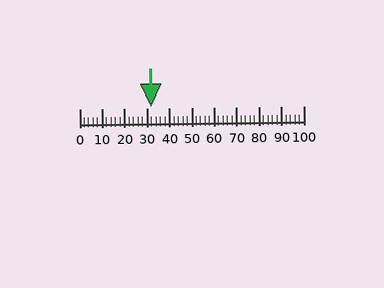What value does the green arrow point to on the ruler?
The green arrow points to approximately 32.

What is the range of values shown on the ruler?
The ruler shows values from 0 to 100.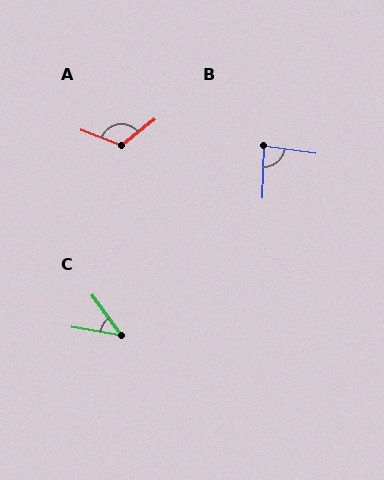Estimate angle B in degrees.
Approximately 83 degrees.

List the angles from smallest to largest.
C (45°), B (83°), A (121°).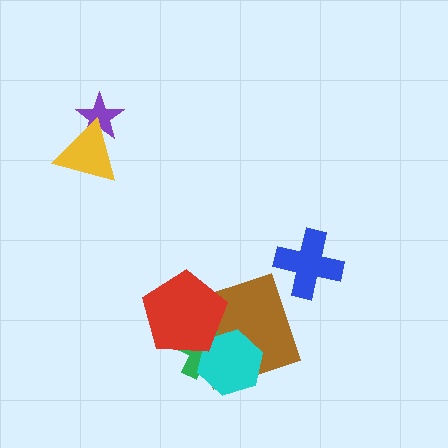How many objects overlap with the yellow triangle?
1 object overlaps with the yellow triangle.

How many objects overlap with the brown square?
3 objects overlap with the brown square.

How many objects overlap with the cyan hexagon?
3 objects overlap with the cyan hexagon.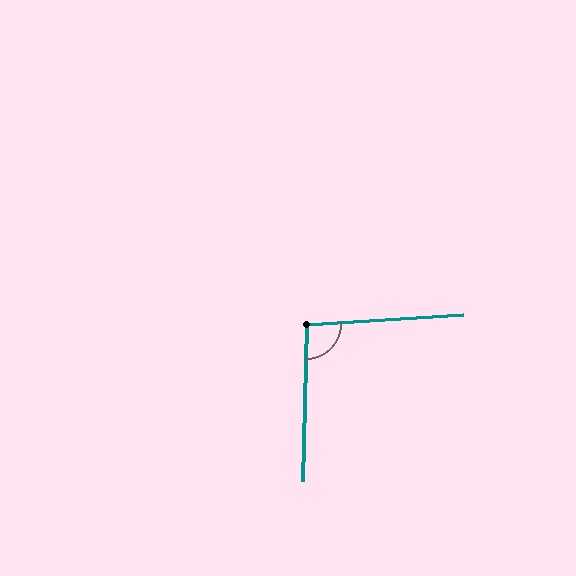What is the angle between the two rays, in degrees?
Approximately 95 degrees.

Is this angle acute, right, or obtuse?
It is approximately a right angle.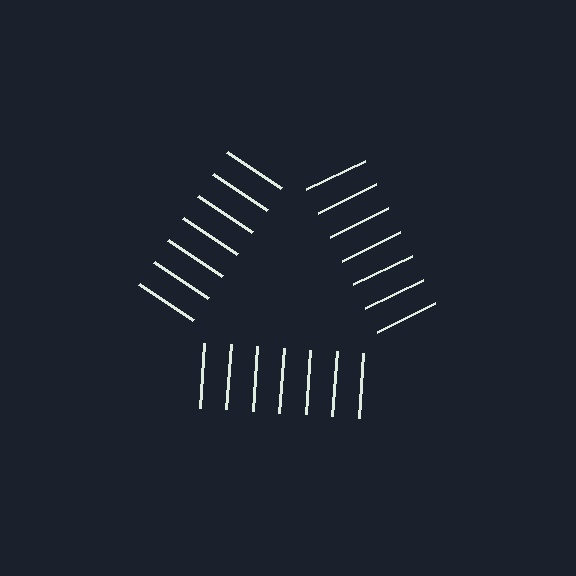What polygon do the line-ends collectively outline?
An illusory triangle — the line segments terminate on its edges but no continuous stroke is drawn.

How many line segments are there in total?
21 — 7 along each of the 3 edges.